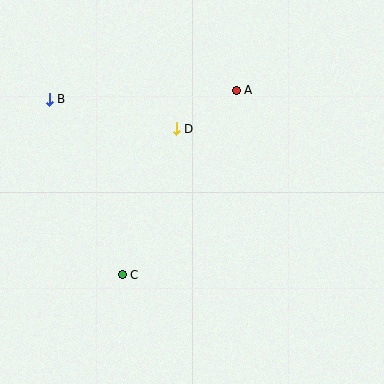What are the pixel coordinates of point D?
Point D is at (176, 129).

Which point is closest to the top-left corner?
Point B is closest to the top-left corner.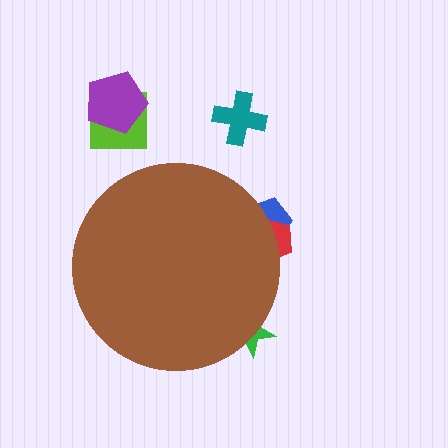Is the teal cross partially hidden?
No, the teal cross is fully visible.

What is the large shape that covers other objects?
A brown circle.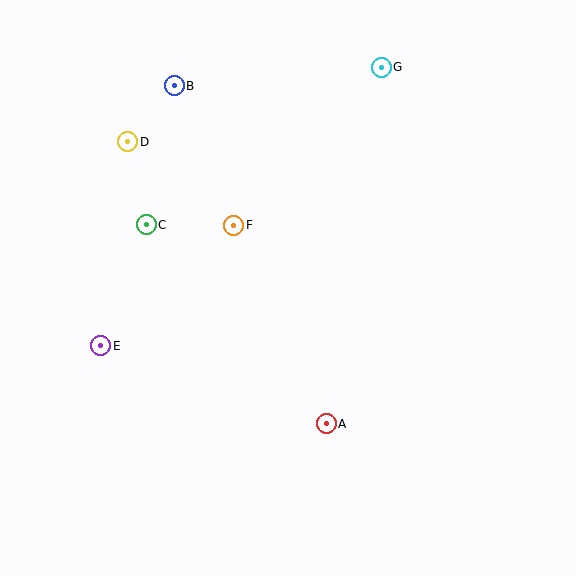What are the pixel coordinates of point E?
Point E is at (101, 346).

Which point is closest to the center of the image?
Point F at (234, 225) is closest to the center.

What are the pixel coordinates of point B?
Point B is at (174, 86).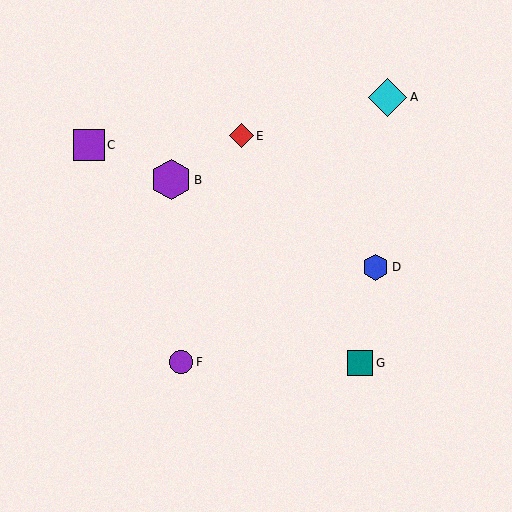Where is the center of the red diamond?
The center of the red diamond is at (242, 136).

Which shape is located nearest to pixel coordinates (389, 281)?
The blue hexagon (labeled D) at (376, 267) is nearest to that location.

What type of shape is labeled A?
Shape A is a cyan diamond.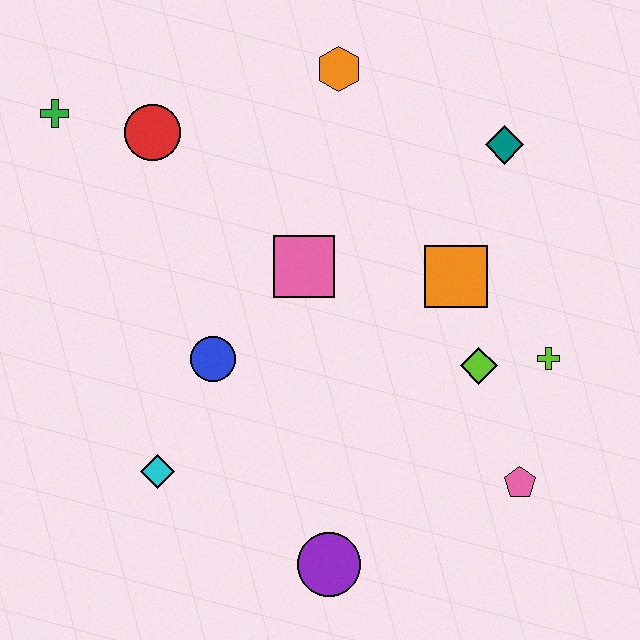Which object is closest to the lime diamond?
The lime cross is closest to the lime diamond.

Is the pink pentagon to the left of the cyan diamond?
No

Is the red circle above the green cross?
No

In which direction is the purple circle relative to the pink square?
The purple circle is below the pink square.